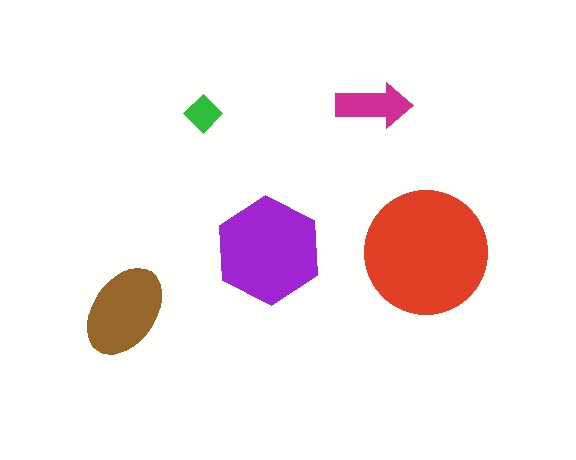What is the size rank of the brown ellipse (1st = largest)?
3rd.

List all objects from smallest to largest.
The green diamond, the magenta arrow, the brown ellipse, the purple hexagon, the red circle.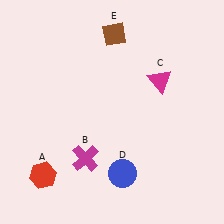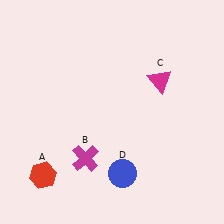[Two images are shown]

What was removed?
The brown diamond (E) was removed in Image 2.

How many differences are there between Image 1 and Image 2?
There is 1 difference between the two images.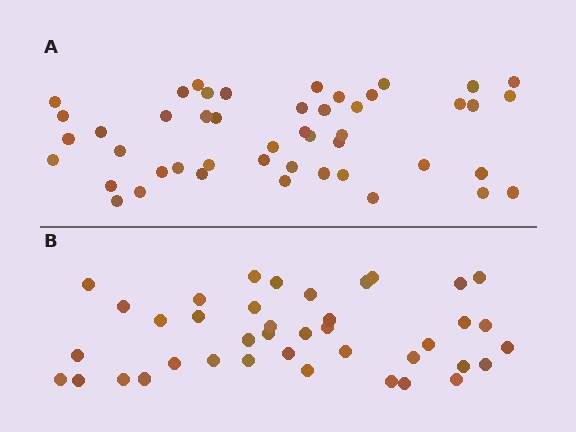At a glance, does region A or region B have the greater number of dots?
Region A (the top region) has more dots.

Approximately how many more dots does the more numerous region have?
Region A has roughly 8 or so more dots than region B.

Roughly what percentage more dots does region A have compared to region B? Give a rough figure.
About 20% more.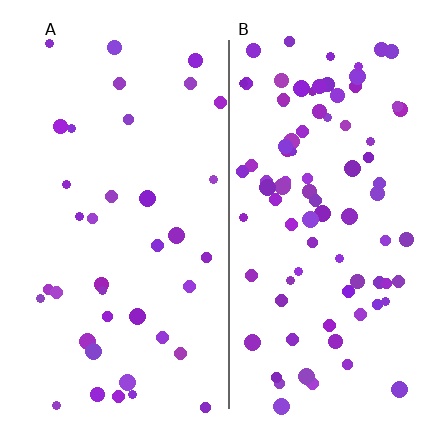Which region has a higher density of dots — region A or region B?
B (the right).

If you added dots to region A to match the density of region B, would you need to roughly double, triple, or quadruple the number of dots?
Approximately double.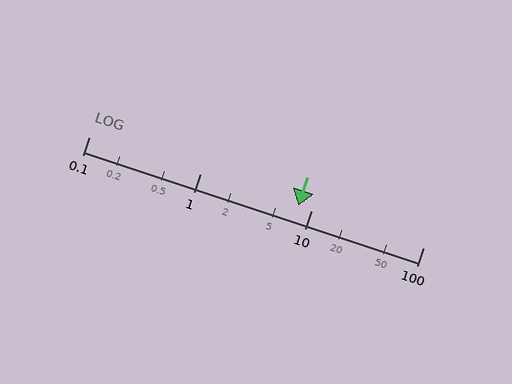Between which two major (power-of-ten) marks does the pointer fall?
The pointer is between 1 and 10.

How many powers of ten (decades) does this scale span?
The scale spans 3 decades, from 0.1 to 100.